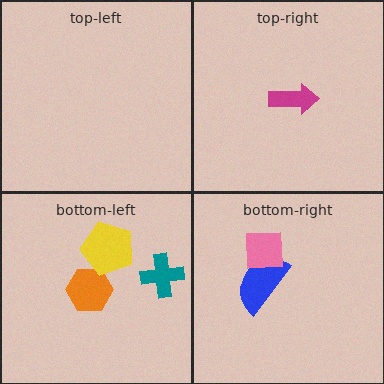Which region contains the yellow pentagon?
The bottom-left region.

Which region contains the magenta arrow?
The top-right region.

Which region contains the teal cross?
The bottom-left region.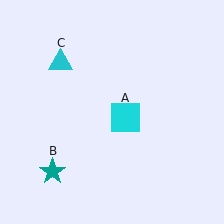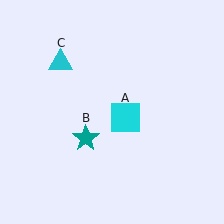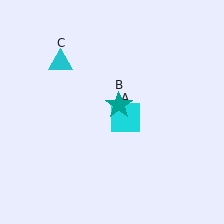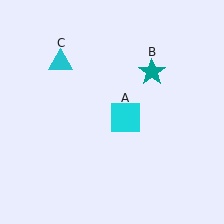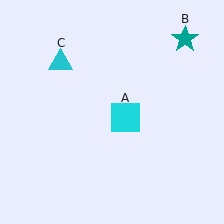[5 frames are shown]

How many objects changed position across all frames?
1 object changed position: teal star (object B).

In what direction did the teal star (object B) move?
The teal star (object B) moved up and to the right.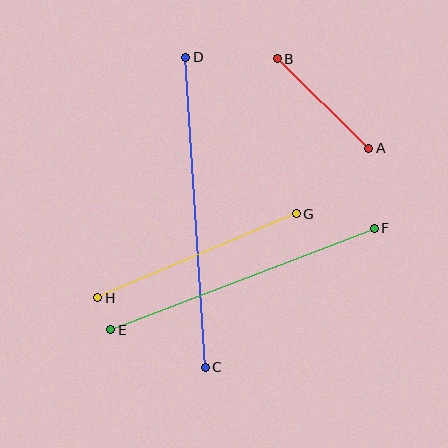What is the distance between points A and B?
The distance is approximately 128 pixels.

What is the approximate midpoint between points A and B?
The midpoint is at approximately (323, 103) pixels.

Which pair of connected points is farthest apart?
Points C and D are farthest apart.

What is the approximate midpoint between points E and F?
The midpoint is at approximately (242, 279) pixels.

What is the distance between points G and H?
The distance is approximately 215 pixels.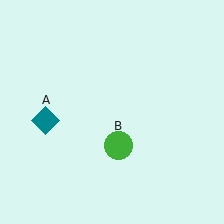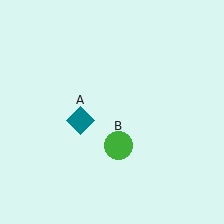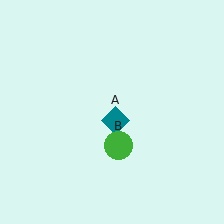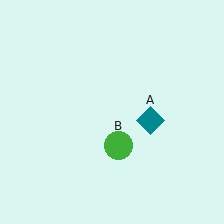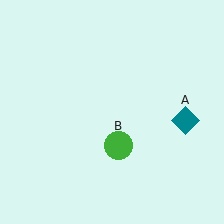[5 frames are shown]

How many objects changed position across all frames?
1 object changed position: teal diamond (object A).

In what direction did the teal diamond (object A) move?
The teal diamond (object A) moved right.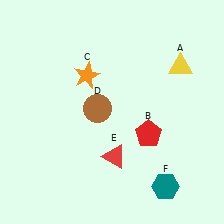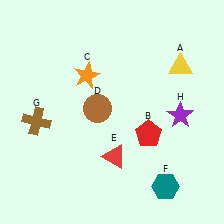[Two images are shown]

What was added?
A brown cross (G), a purple star (H) were added in Image 2.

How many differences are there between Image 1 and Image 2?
There are 2 differences between the two images.